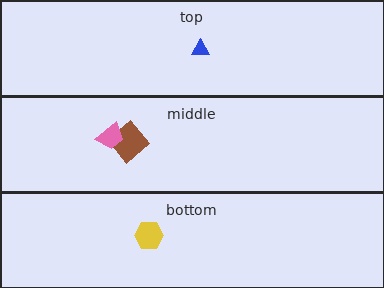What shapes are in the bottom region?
The yellow hexagon.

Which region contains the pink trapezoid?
The middle region.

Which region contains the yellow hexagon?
The bottom region.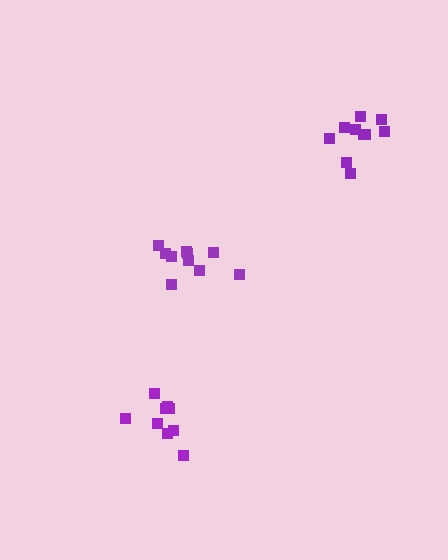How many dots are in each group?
Group 1: 10 dots, Group 2: 9 dots, Group 3: 10 dots (29 total).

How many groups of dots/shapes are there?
There are 3 groups.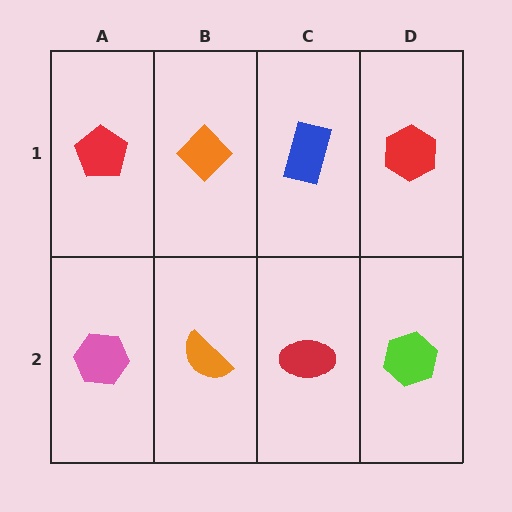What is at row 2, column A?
A pink hexagon.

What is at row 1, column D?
A red hexagon.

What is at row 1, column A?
A red pentagon.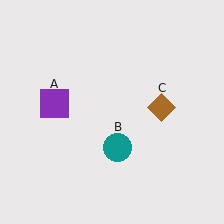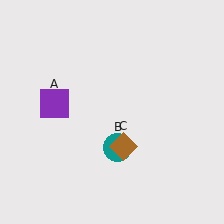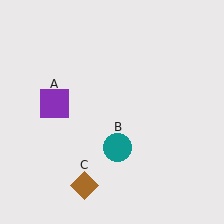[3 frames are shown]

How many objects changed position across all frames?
1 object changed position: brown diamond (object C).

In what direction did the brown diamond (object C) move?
The brown diamond (object C) moved down and to the left.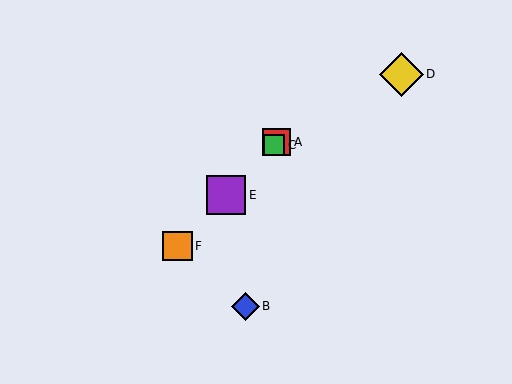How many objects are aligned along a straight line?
4 objects (A, C, E, F) are aligned along a straight line.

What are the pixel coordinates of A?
Object A is at (277, 142).